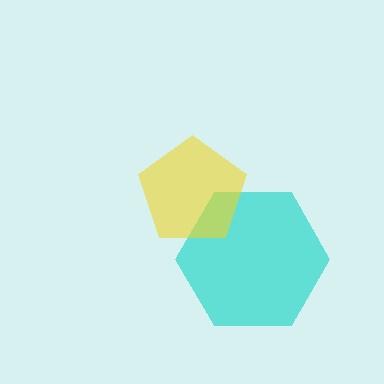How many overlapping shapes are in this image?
There are 2 overlapping shapes in the image.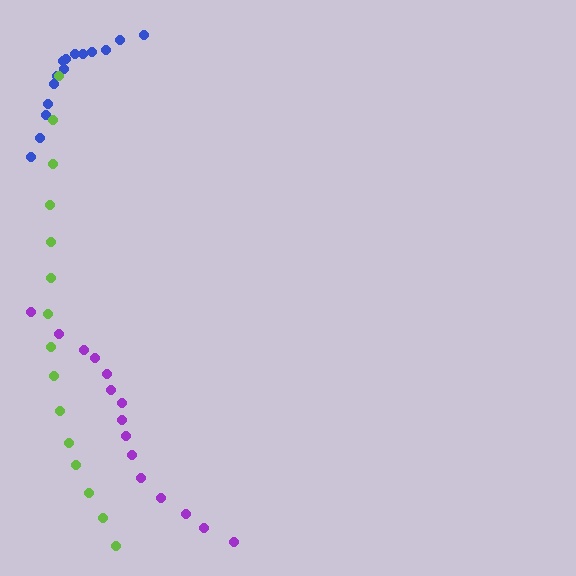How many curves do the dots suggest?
There are 3 distinct paths.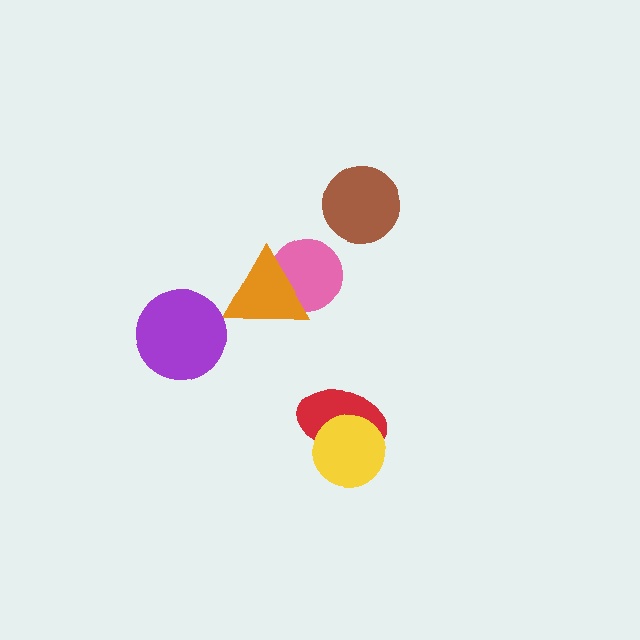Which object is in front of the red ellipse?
The yellow circle is in front of the red ellipse.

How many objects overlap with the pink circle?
1 object overlaps with the pink circle.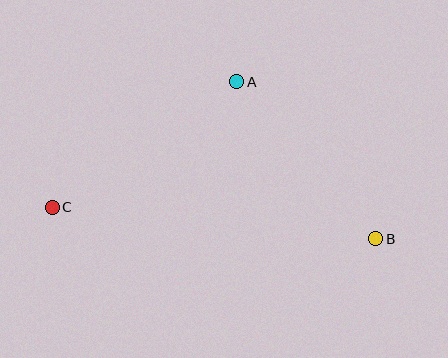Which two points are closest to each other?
Points A and B are closest to each other.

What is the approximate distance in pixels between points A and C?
The distance between A and C is approximately 223 pixels.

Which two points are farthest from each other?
Points B and C are farthest from each other.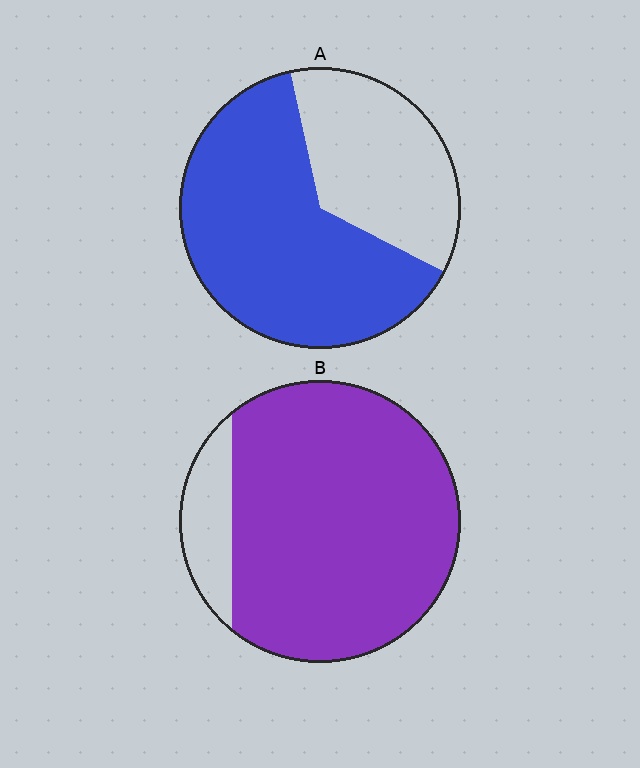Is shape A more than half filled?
Yes.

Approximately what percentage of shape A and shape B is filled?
A is approximately 65% and B is approximately 85%.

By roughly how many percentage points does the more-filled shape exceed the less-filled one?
By roughly 25 percentage points (B over A).